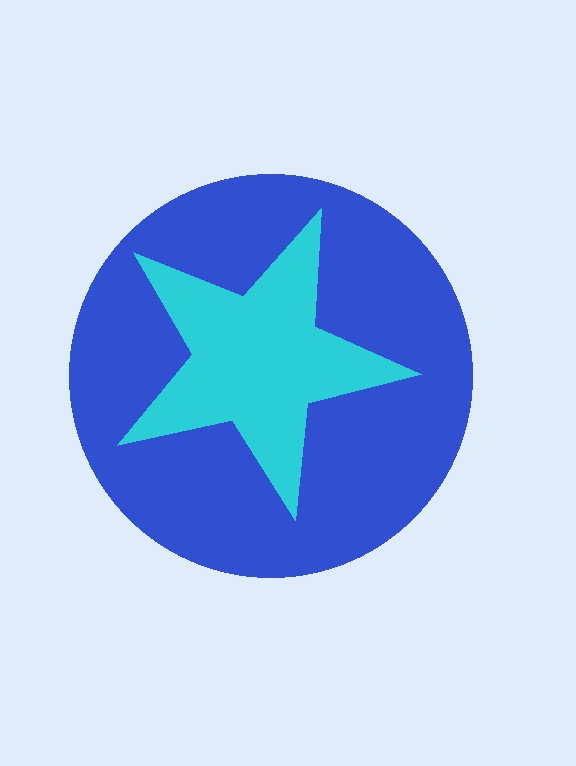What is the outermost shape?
The blue circle.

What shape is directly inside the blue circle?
The cyan star.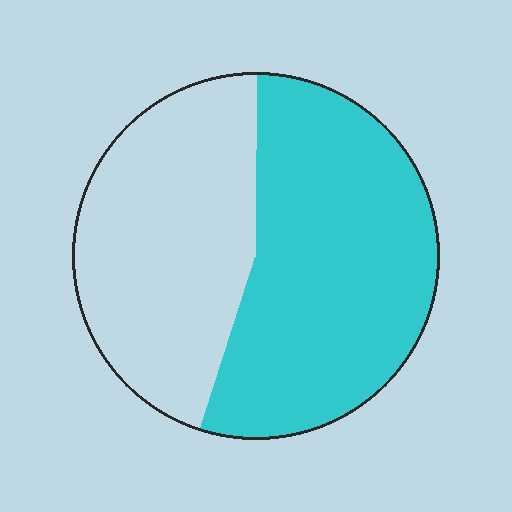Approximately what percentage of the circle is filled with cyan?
Approximately 55%.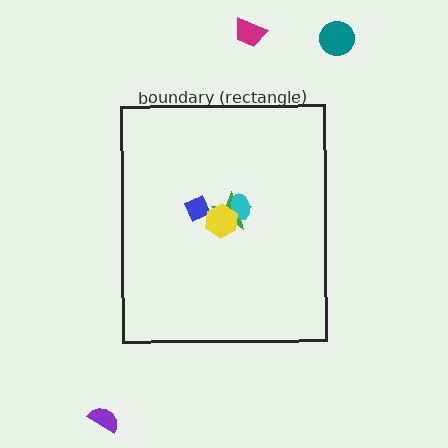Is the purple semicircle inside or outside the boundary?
Outside.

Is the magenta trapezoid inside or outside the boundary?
Outside.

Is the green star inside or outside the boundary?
Inside.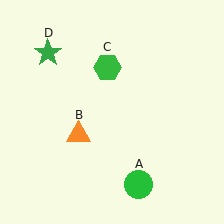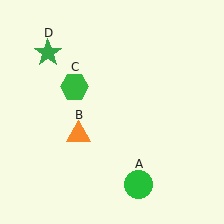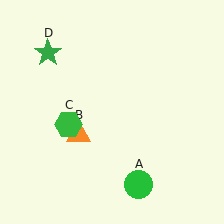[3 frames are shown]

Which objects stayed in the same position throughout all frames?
Green circle (object A) and orange triangle (object B) and green star (object D) remained stationary.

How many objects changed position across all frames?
1 object changed position: green hexagon (object C).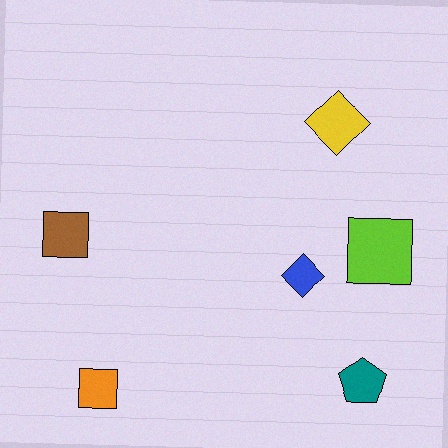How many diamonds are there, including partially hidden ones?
There are 2 diamonds.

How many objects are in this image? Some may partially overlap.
There are 6 objects.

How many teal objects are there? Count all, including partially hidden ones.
There is 1 teal object.